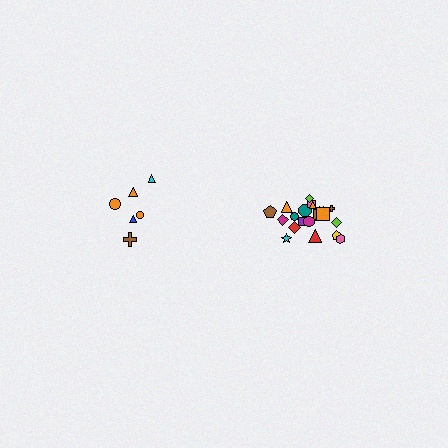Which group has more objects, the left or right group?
The right group.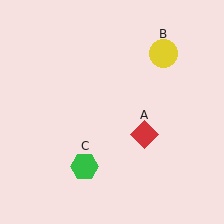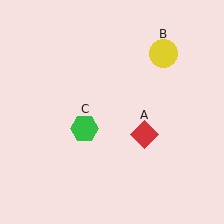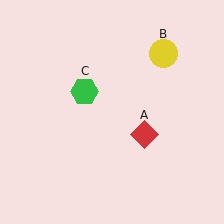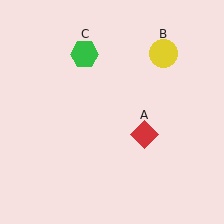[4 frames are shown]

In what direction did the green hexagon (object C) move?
The green hexagon (object C) moved up.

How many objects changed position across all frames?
1 object changed position: green hexagon (object C).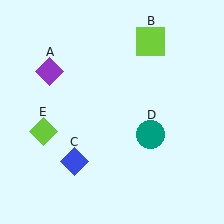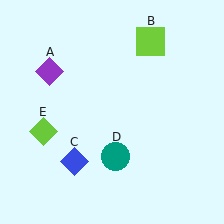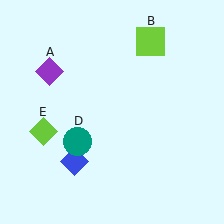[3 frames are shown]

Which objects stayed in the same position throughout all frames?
Purple diamond (object A) and lime square (object B) and blue diamond (object C) and lime diamond (object E) remained stationary.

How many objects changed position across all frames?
1 object changed position: teal circle (object D).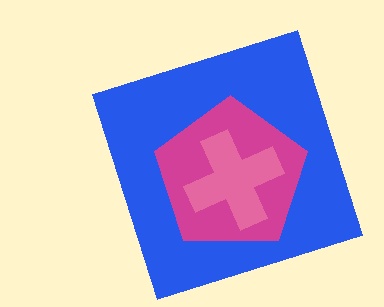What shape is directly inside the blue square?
The magenta pentagon.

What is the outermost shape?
The blue square.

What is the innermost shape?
The pink cross.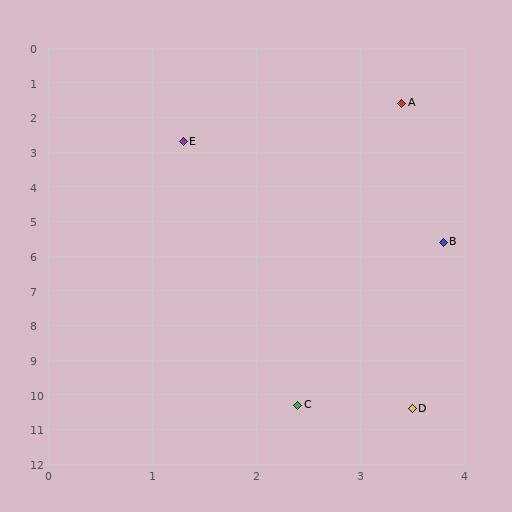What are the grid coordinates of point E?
Point E is at approximately (1.3, 2.7).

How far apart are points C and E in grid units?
Points C and E are about 7.7 grid units apart.